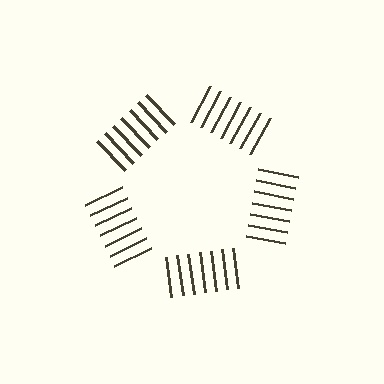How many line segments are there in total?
35 — 7 along each of the 5 edges.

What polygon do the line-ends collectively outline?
An illusory pentagon — the line segments terminate on its edges but no continuous stroke is drawn.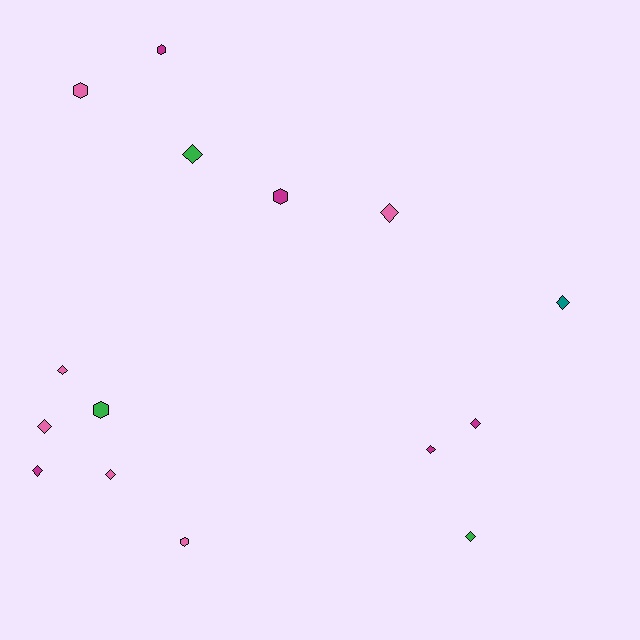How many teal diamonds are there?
There is 1 teal diamond.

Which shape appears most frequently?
Diamond, with 10 objects.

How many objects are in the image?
There are 15 objects.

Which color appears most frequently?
Pink, with 6 objects.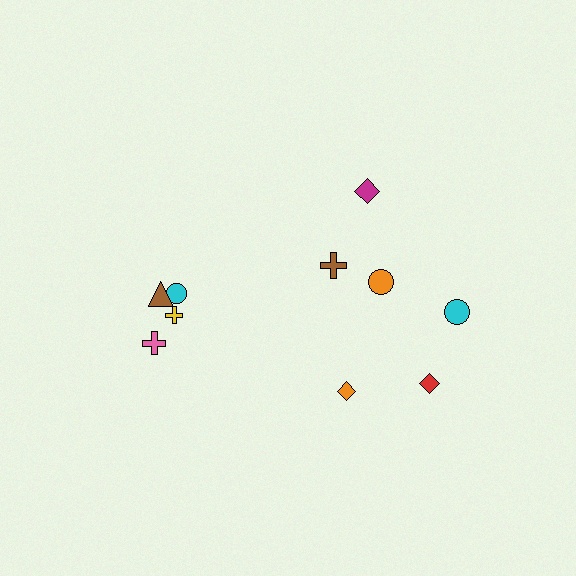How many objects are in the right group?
There are 6 objects.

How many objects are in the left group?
There are 4 objects.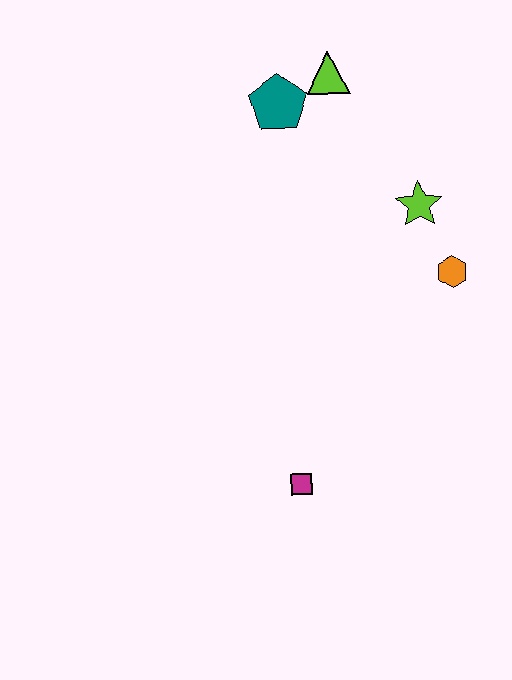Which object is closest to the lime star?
The orange hexagon is closest to the lime star.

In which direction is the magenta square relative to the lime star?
The magenta square is below the lime star.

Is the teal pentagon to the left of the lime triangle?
Yes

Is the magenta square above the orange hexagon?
No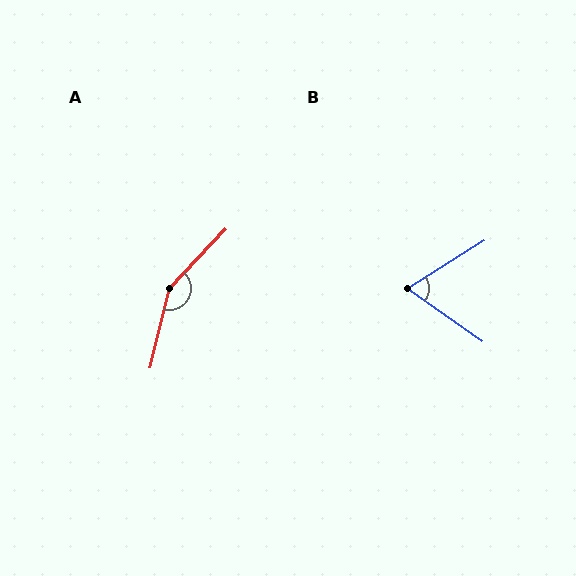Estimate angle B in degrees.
Approximately 67 degrees.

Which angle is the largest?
A, at approximately 151 degrees.